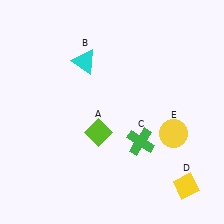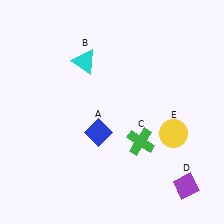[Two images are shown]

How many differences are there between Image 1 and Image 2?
There are 2 differences between the two images.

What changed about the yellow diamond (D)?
In Image 1, D is yellow. In Image 2, it changed to purple.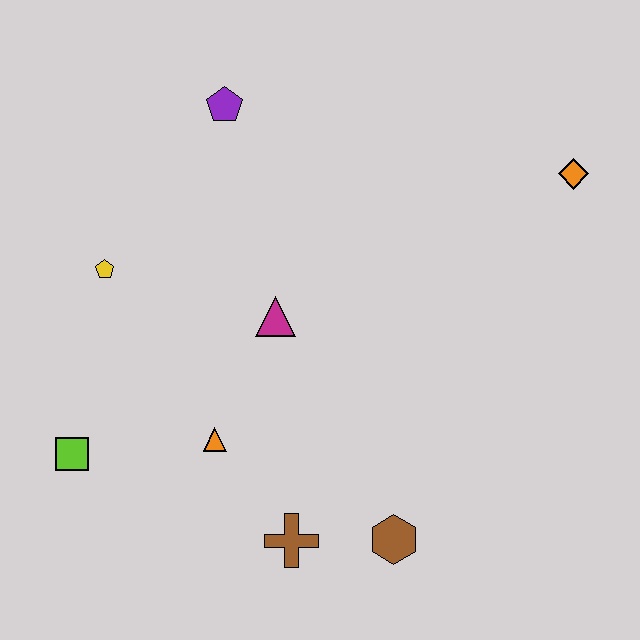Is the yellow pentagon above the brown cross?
Yes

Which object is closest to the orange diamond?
The magenta triangle is closest to the orange diamond.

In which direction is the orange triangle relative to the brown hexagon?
The orange triangle is to the left of the brown hexagon.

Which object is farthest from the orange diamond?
The lime square is farthest from the orange diamond.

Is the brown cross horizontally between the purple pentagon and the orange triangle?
No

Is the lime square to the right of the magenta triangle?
No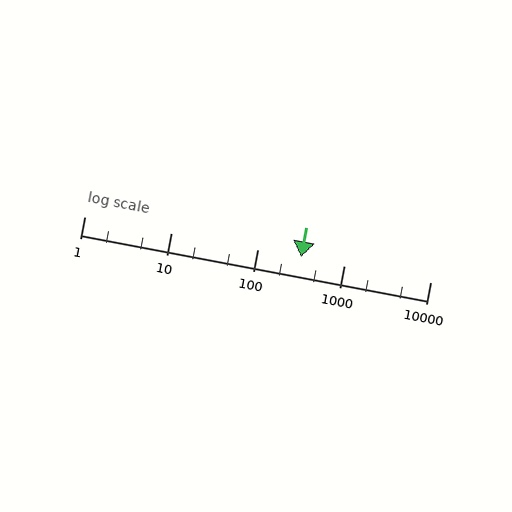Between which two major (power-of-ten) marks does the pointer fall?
The pointer is between 100 and 1000.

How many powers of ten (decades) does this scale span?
The scale spans 4 decades, from 1 to 10000.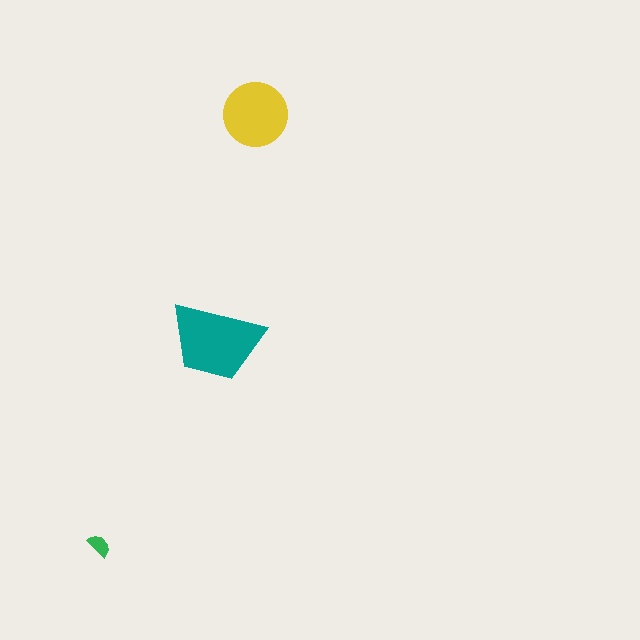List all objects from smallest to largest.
The green semicircle, the yellow circle, the teal trapezoid.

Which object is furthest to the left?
The green semicircle is leftmost.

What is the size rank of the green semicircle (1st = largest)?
3rd.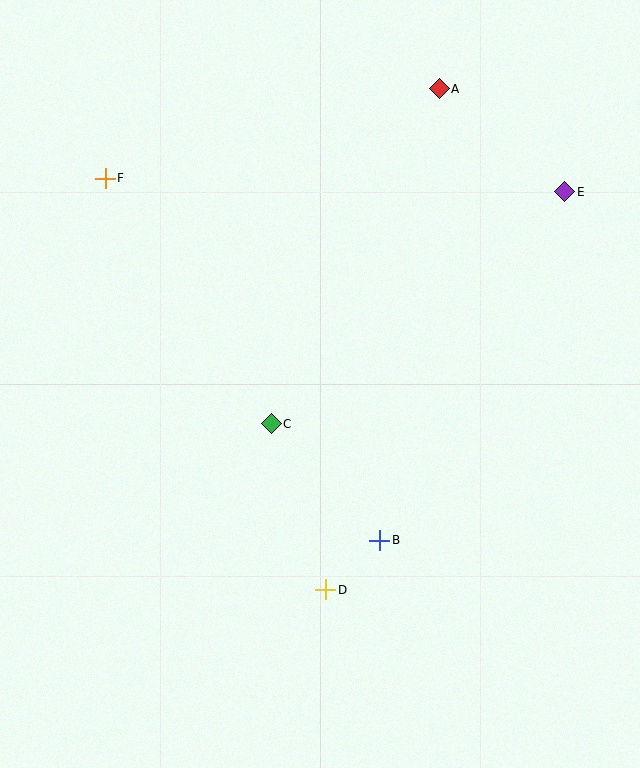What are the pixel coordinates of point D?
Point D is at (326, 590).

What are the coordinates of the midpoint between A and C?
The midpoint between A and C is at (355, 256).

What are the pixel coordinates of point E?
Point E is at (565, 192).